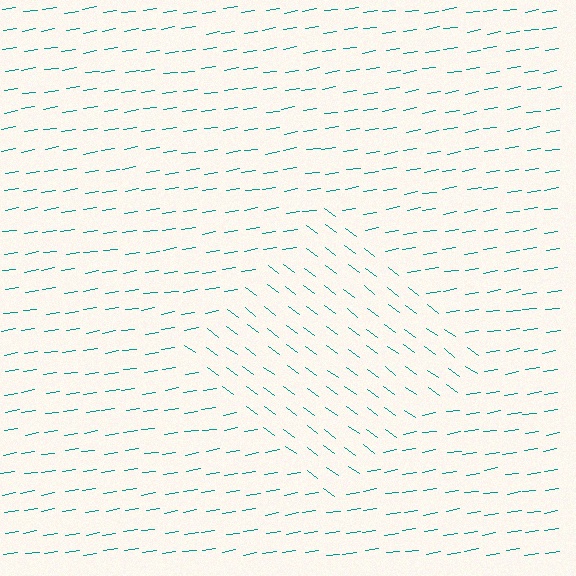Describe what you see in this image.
The image is filled with small teal line segments. A diamond region in the image has lines oriented differently from the surrounding lines, creating a visible texture boundary.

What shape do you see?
I see a diamond.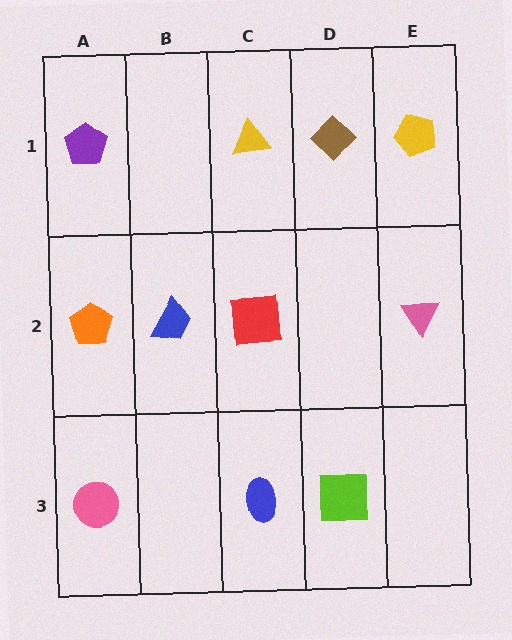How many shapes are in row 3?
3 shapes.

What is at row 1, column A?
A purple pentagon.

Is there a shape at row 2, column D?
No, that cell is empty.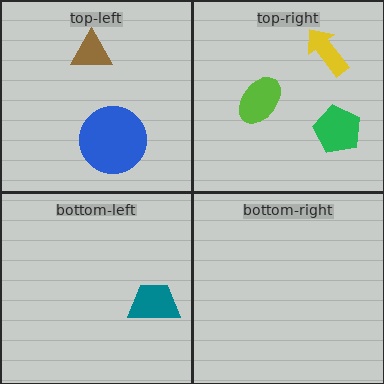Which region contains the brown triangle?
The top-left region.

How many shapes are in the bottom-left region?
1.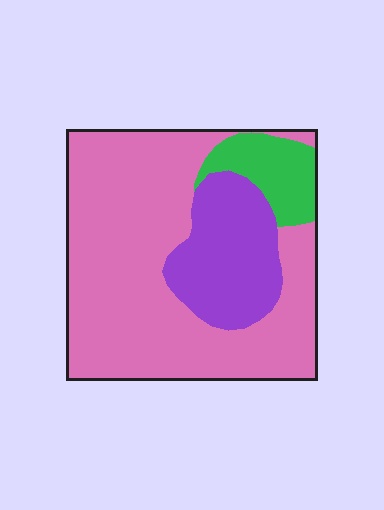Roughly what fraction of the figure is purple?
Purple takes up less than a quarter of the figure.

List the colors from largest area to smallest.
From largest to smallest: pink, purple, green.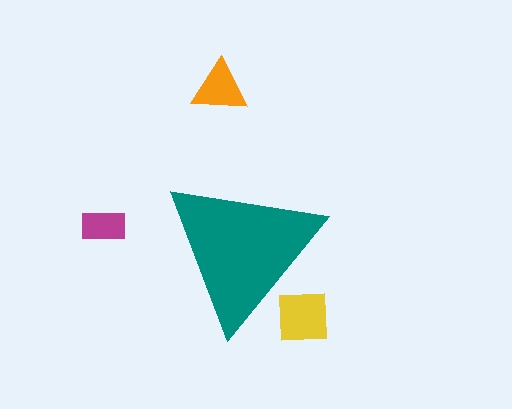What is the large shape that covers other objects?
A teal triangle.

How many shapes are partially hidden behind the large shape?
1 shape is partially hidden.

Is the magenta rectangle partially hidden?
No, the magenta rectangle is fully visible.